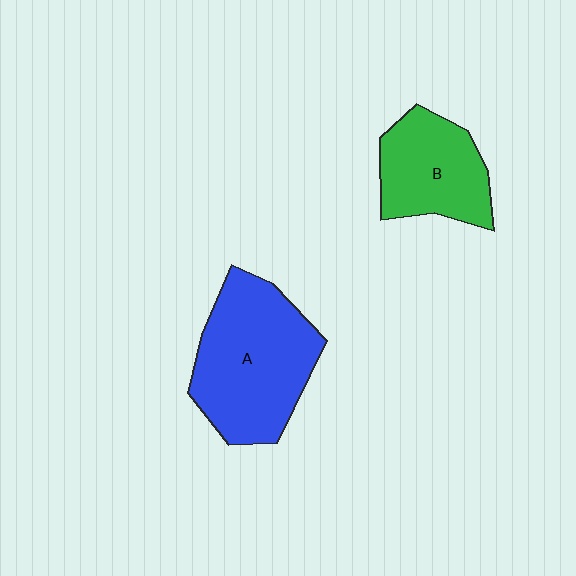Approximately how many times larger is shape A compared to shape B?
Approximately 1.5 times.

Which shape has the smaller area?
Shape B (green).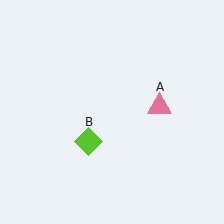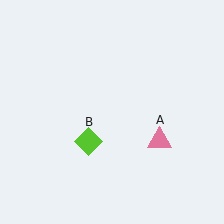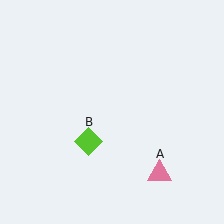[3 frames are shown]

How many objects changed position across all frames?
1 object changed position: pink triangle (object A).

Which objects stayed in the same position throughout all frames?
Lime diamond (object B) remained stationary.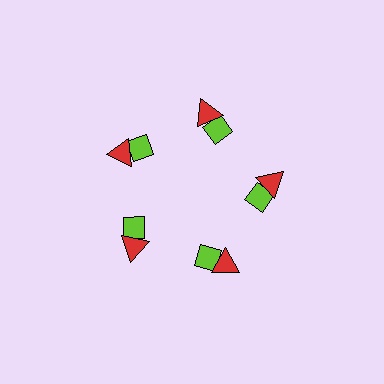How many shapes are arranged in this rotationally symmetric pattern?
There are 10 shapes, arranged in 5 groups of 2.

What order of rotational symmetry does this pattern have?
This pattern has 5-fold rotational symmetry.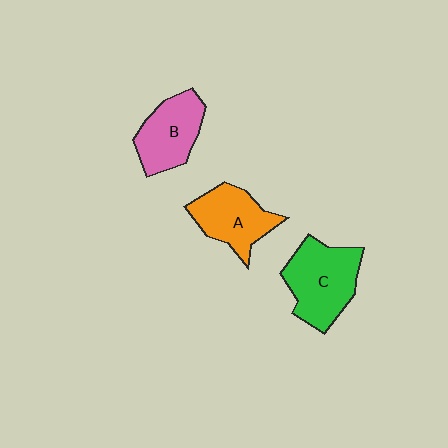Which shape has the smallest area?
Shape B (pink).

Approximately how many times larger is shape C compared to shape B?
Approximately 1.3 times.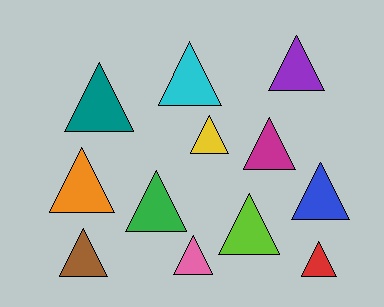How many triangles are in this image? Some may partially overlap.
There are 12 triangles.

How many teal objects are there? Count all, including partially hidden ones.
There is 1 teal object.